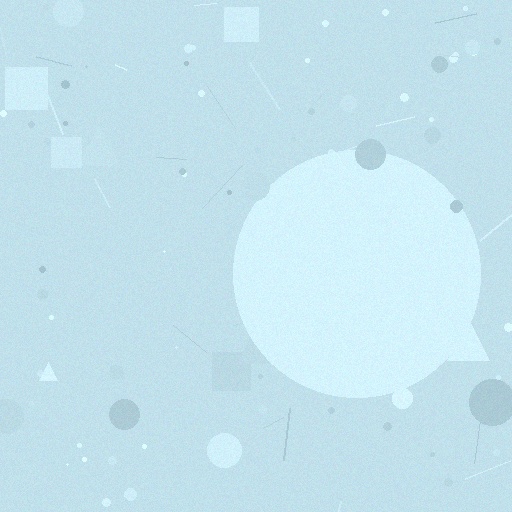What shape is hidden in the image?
A circle is hidden in the image.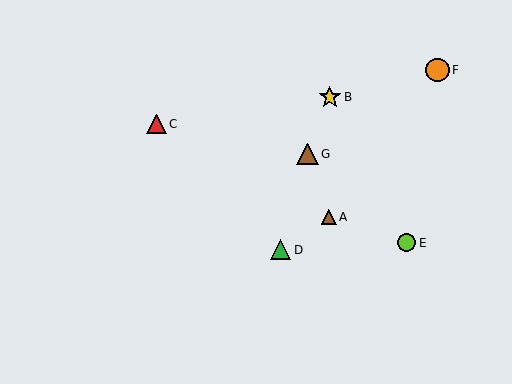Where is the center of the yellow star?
The center of the yellow star is at (330, 97).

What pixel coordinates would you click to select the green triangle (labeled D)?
Click at (281, 250) to select the green triangle D.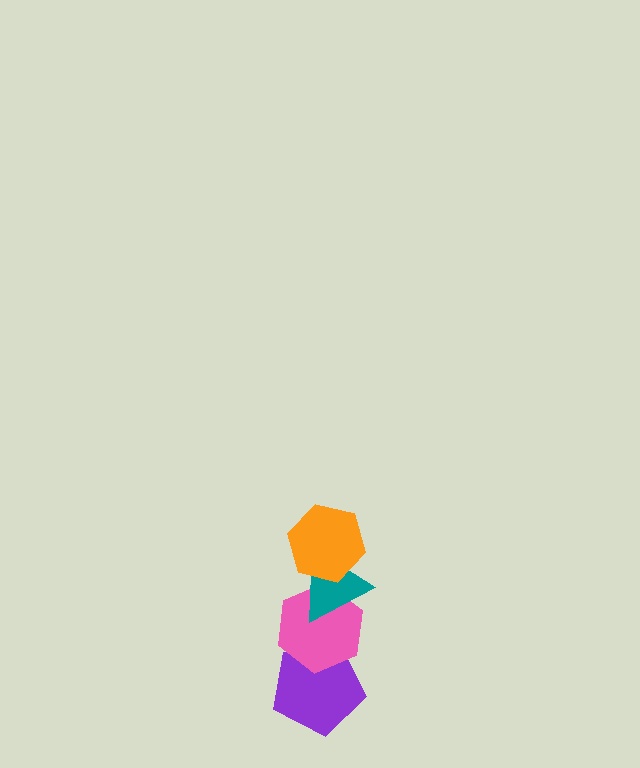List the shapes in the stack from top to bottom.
From top to bottom: the orange hexagon, the teal triangle, the pink hexagon, the purple pentagon.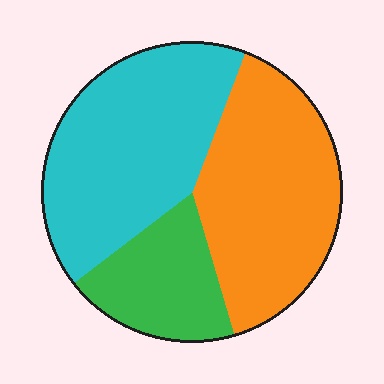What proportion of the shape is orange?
Orange covers around 40% of the shape.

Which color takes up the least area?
Green, at roughly 20%.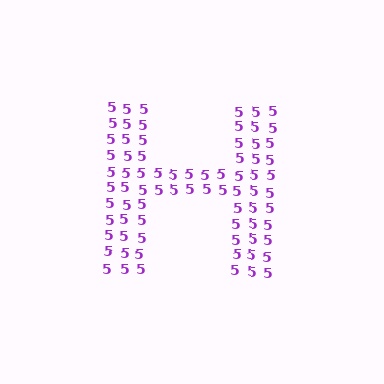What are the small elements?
The small elements are digit 5's.